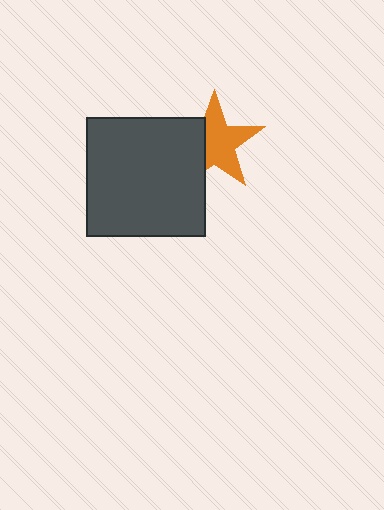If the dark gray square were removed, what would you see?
You would see the complete orange star.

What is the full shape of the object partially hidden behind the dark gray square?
The partially hidden object is an orange star.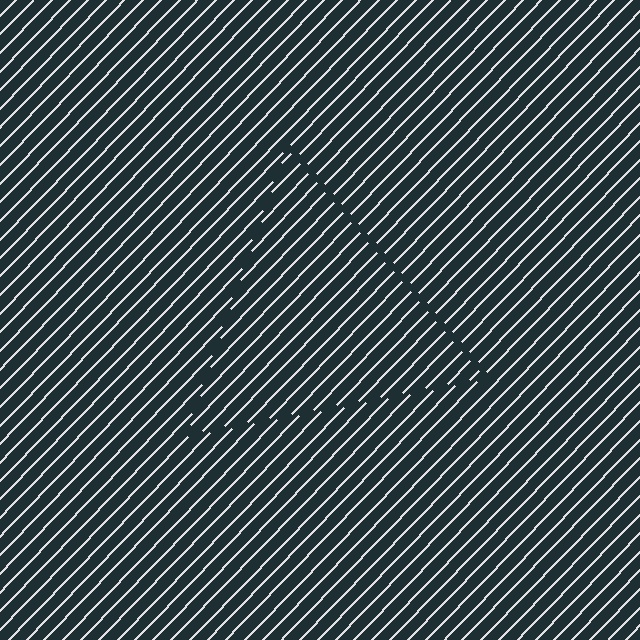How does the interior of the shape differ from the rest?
The interior of the shape contains the same grating, shifted by half a period — the contour is defined by the phase discontinuity where line-ends from the inner and outer gratings abut.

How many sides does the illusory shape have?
3 sides — the line-ends trace a triangle.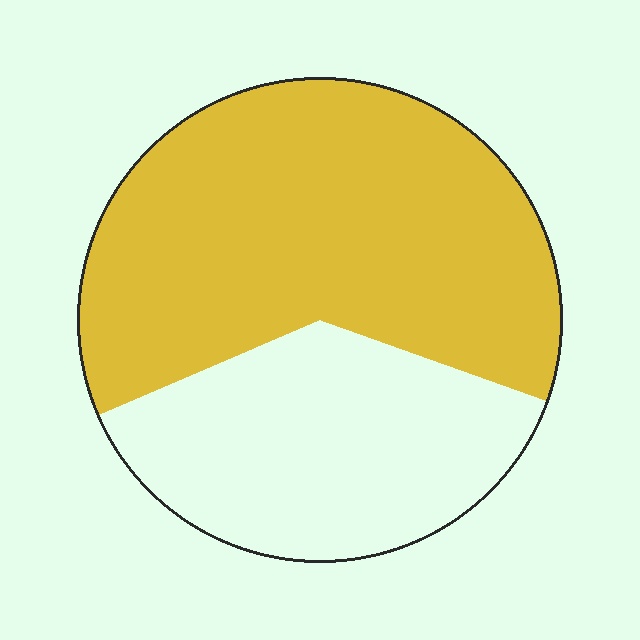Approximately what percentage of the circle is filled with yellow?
Approximately 60%.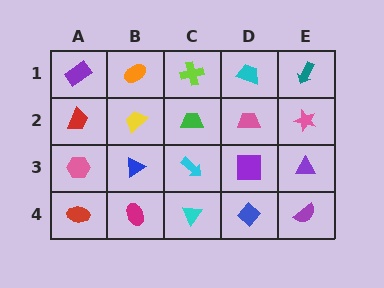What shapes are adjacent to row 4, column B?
A blue triangle (row 3, column B), a red ellipse (row 4, column A), a cyan triangle (row 4, column C).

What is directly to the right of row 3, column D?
A purple triangle.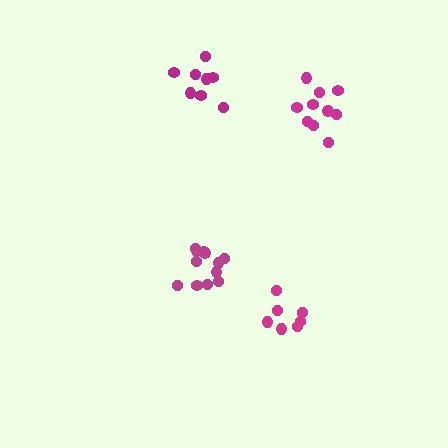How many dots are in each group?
Group 1: 12 dots, Group 2: 7 dots, Group 3: 8 dots, Group 4: 10 dots (37 total).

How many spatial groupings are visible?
There are 4 spatial groupings.